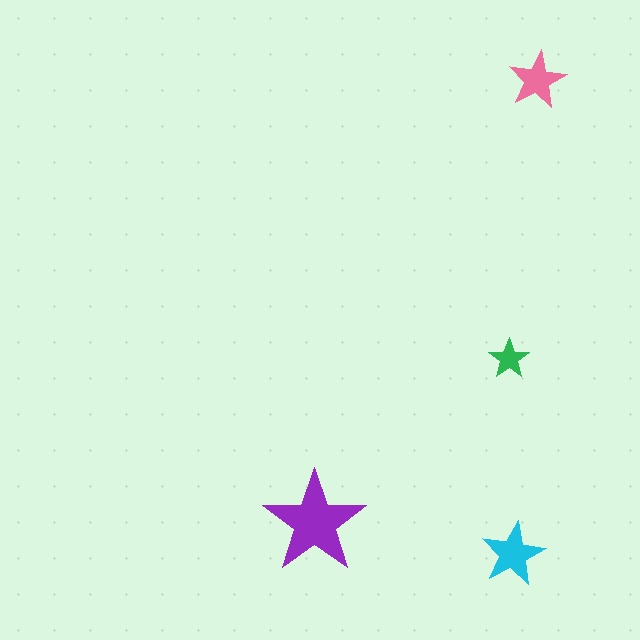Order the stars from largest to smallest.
the purple one, the cyan one, the pink one, the green one.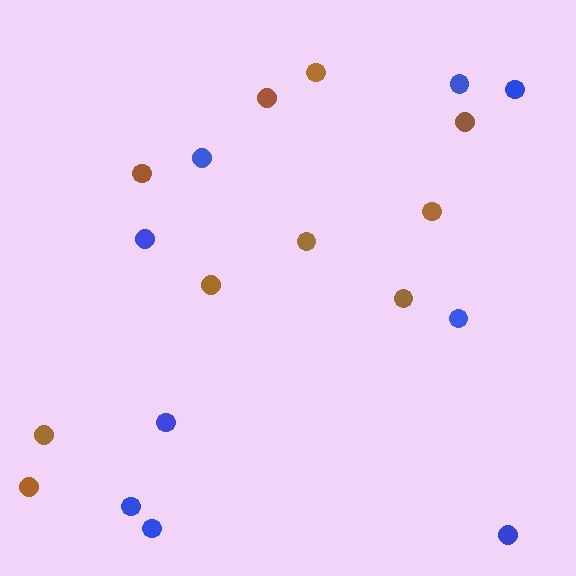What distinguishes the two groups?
There are 2 groups: one group of brown circles (10) and one group of blue circles (9).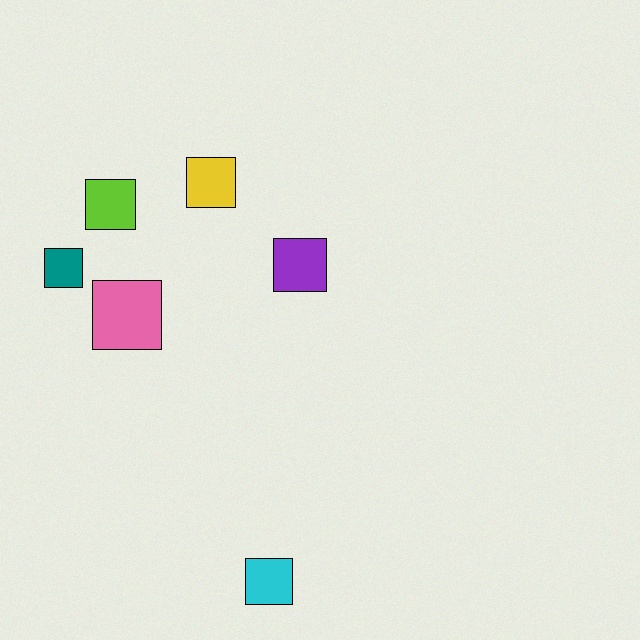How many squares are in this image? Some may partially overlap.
There are 6 squares.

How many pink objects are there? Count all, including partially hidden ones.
There is 1 pink object.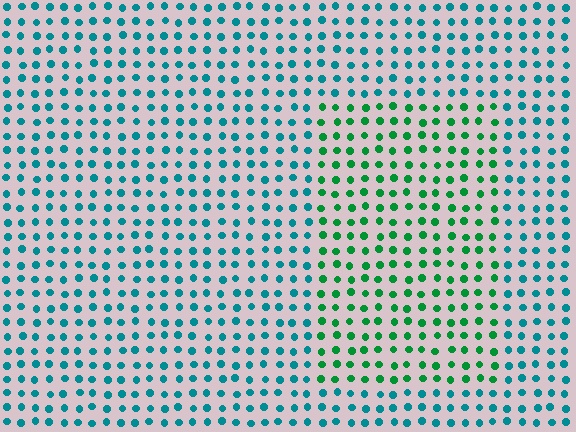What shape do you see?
I see a rectangle.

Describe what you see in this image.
The image is filled with small teal elements in a uniform arrangement. A rectangle-shaped region is visible where the elements are tinted to a slightly different hue, forming a subtle color boundary.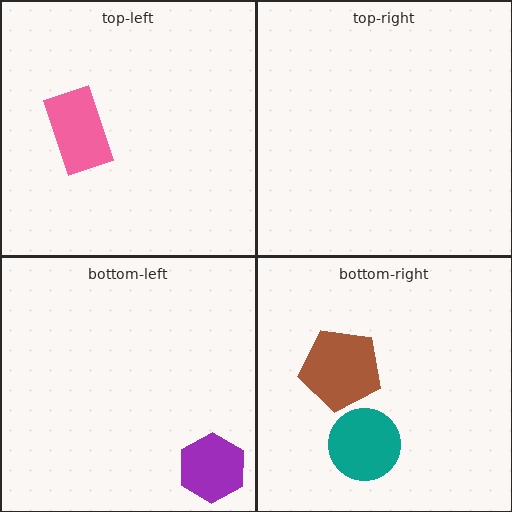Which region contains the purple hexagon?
The bottom-left region.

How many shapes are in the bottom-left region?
1.